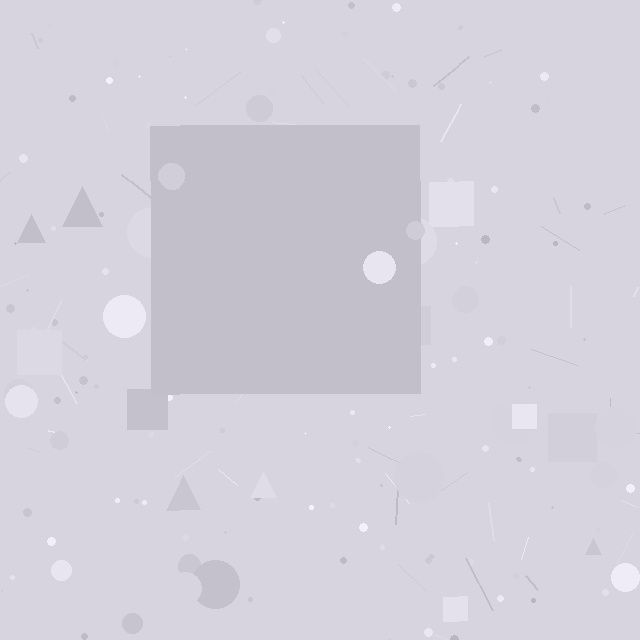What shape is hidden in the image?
A square is hidden in the image.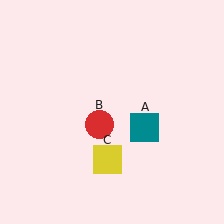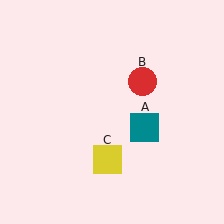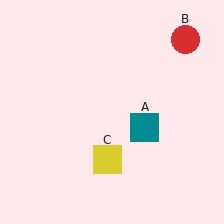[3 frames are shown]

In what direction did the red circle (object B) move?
The red circle (object B) moved up and to the right.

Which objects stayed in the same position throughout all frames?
Teal square (object A) and yellow square (object C) remained stationary.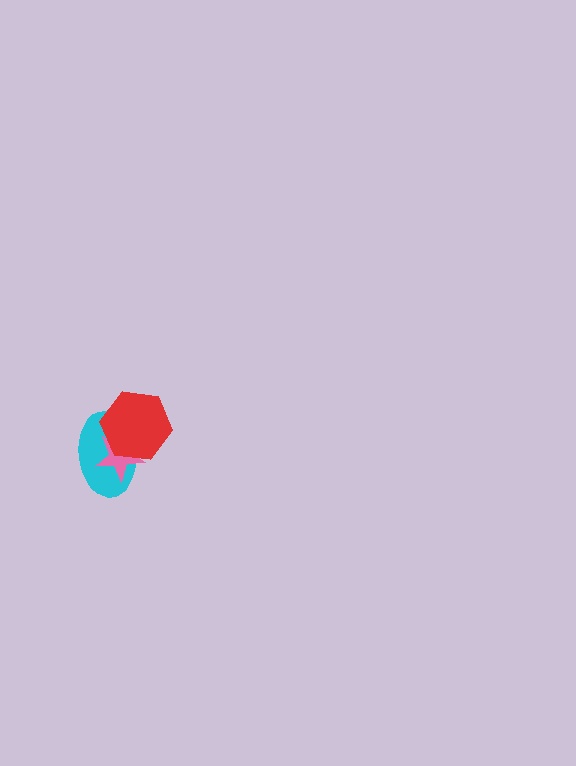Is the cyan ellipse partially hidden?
Yes, it is partially covered by another shape.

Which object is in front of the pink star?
The red hexagon is in front of the pink star.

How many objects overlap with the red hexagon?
2 objects overlap with the red hexagon.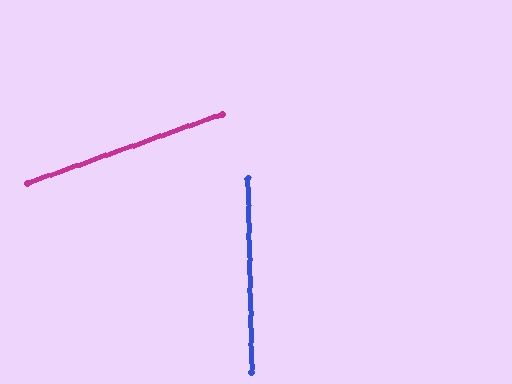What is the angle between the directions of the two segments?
Approximately 72 degrees.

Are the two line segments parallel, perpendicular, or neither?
Neither parallel nor perpendicular — they differ by about 72°.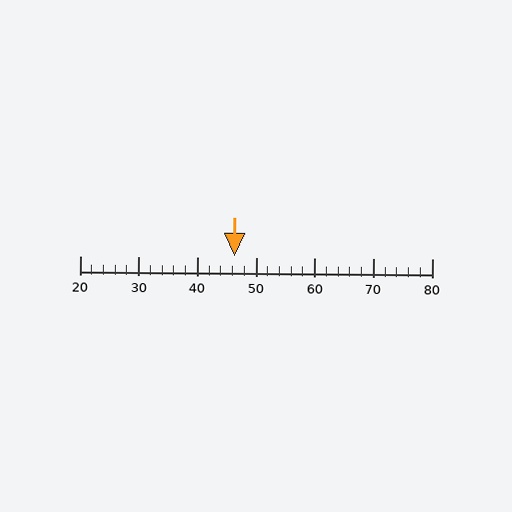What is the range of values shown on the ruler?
The ruler shows values from 20 to 80.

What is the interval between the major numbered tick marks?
The major tick marks are spaced 10 units apart.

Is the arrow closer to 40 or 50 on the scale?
The arrow is closer to 50.